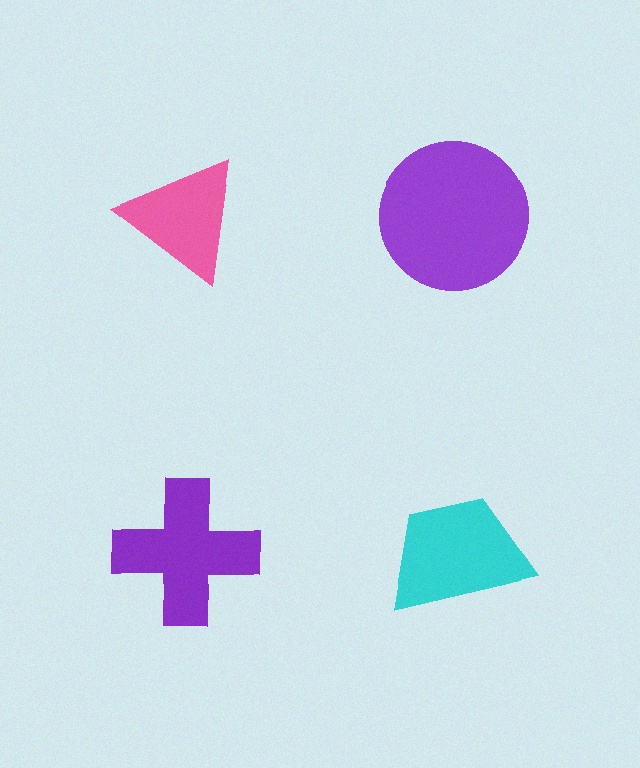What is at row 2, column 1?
A purple cross.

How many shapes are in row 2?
2 shapes.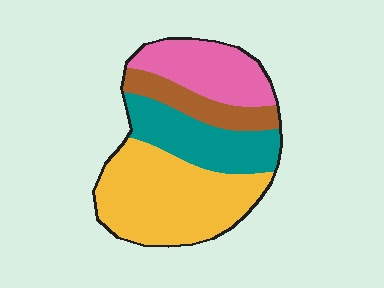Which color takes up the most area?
Yellow, at roughly 40%.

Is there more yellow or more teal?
Yellow.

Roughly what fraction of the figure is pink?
Pink covers roughly 20% of the figure.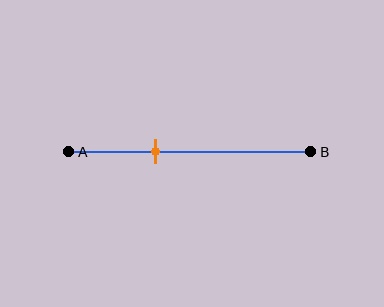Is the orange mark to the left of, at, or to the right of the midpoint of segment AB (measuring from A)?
The orange mark is to the left of the midpoint of segment AB.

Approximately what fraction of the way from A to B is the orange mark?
The orange mark is approximately 35% of the way from A to B.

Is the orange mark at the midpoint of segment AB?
No, the mark is at about 35% from A, not at the 50% midpoint.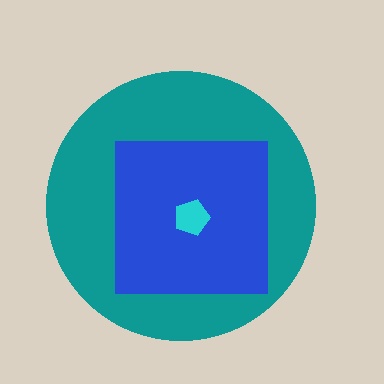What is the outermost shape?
The teal circle.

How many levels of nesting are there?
3.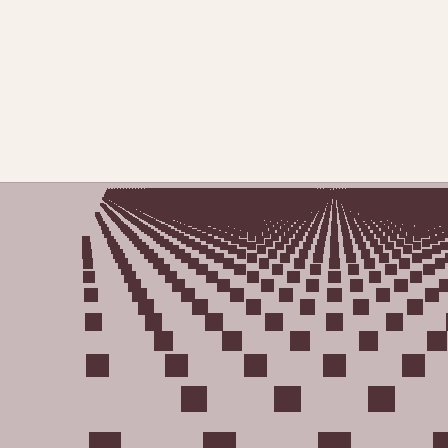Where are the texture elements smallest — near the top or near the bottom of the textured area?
Near the top.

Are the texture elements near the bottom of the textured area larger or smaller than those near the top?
Larger. Near the bottom, elements are closer to the viewer and appear at a bigger on-screen size.